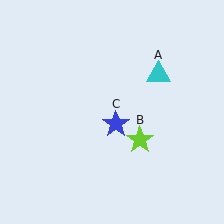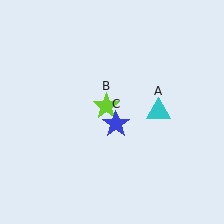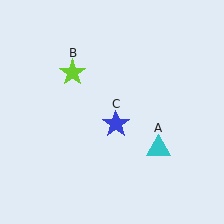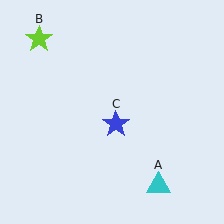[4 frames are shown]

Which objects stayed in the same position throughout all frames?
Blue star (object C) remained stationary.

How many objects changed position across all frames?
2 objects changed position: cyan triangle (object A), lime star (object B).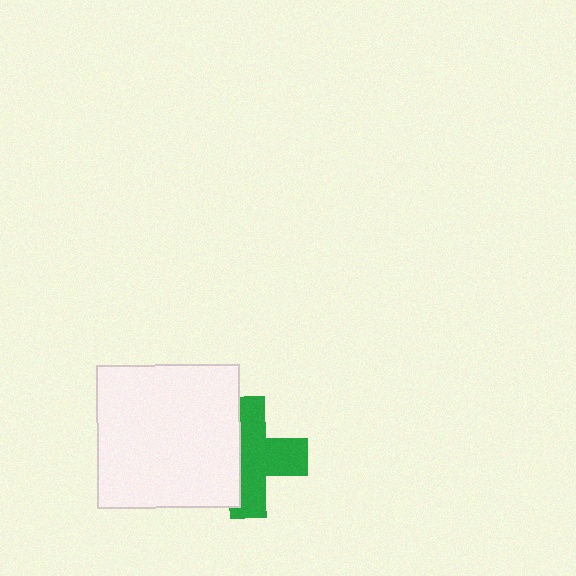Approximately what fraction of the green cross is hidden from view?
Roughly 39% of the green cross is hidden behind the white square.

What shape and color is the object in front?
The object in front is a white square.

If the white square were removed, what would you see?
You would see the complete green cross.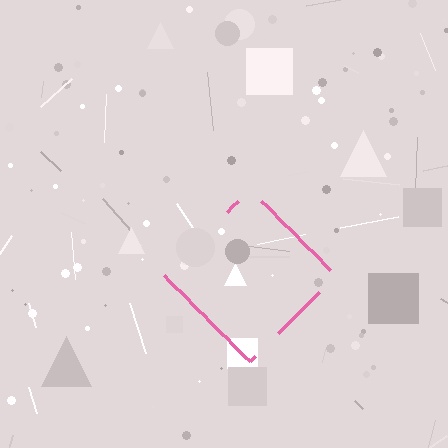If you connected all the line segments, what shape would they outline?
They would outline a diamond.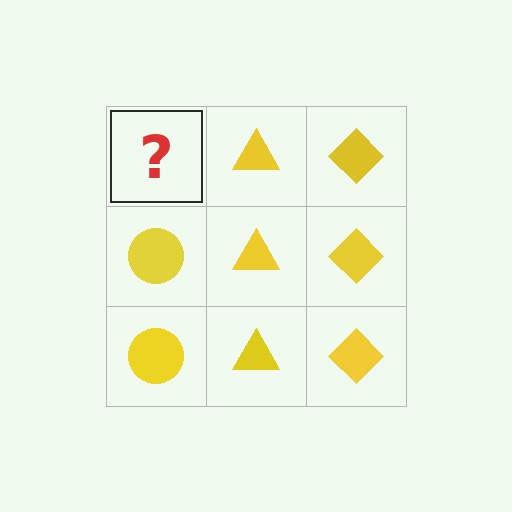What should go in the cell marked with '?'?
The missing cell should contain a yellow circle.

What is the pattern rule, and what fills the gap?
The rule is that each column has a consistent shape. The gap should be filled with a yellow circle.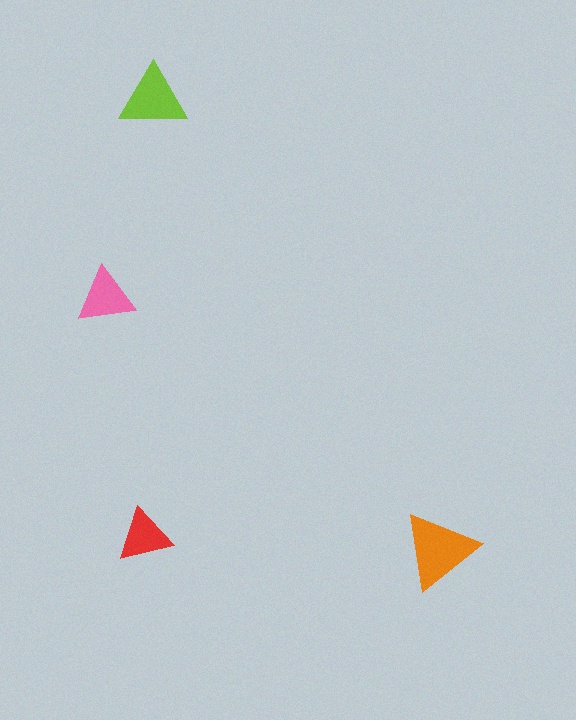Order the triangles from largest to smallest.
the orange one, the lime one, the pink one, the red one.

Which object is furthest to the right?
The orange triangle is rightmost.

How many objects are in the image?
There are 4 objects in the image.